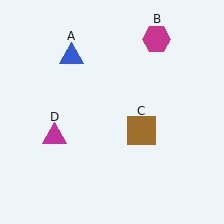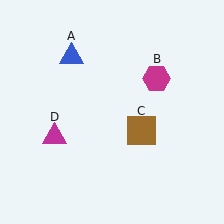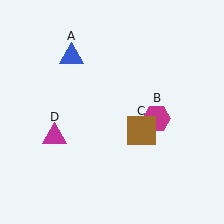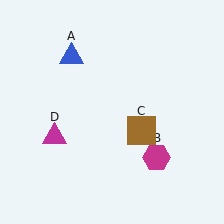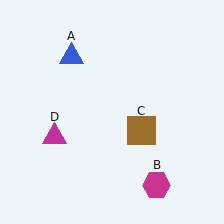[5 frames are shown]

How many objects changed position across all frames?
1 object changed position: magenta hexagon (object B).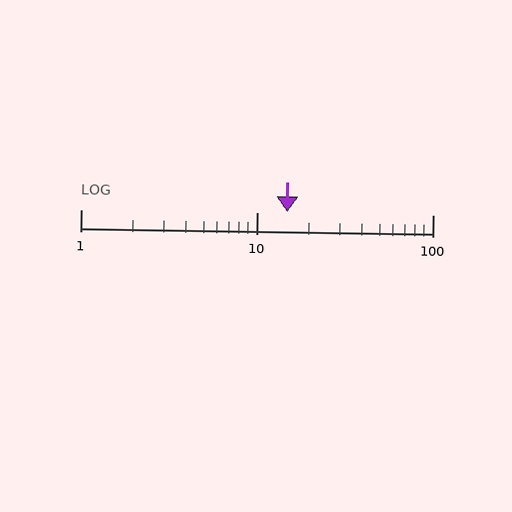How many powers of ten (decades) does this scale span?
The scale spans 2 decades, from 1 to 100.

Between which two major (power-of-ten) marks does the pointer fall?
The pointer is between 10 and 100.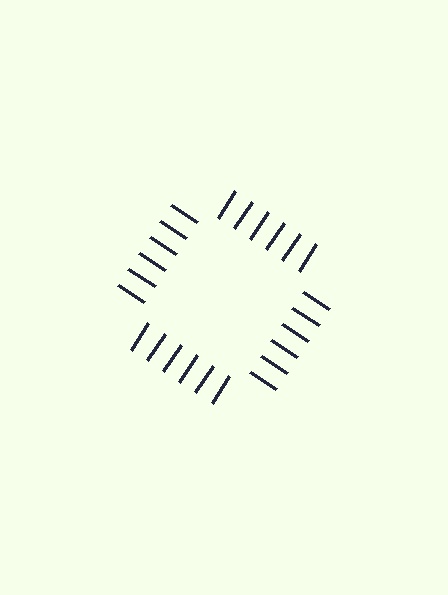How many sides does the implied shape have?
4 sides — the line-ends trace a square.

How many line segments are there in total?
24 — 6 along each of the 4 edges.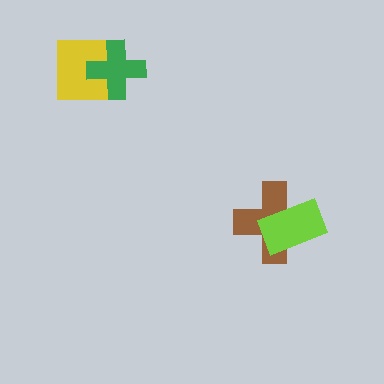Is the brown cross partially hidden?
Yes, it is partially covered by another shape.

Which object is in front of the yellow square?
The green cross is in front of the yellow square.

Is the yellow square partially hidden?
Yes, it is partially covered by another shape.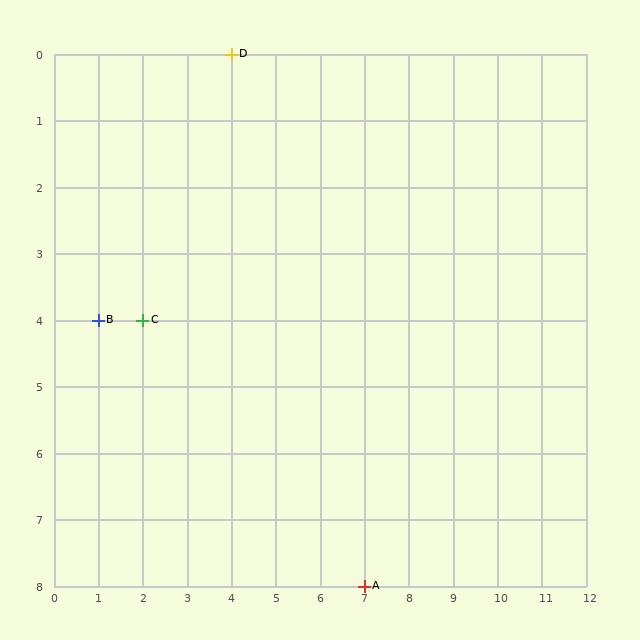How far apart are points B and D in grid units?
Points B and D are 3 columns and 4 rows apart (about 5.0 grid units diagonally).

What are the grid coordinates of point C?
Point C is at grid coordinates (2, 4).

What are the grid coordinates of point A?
Point A is at grid coordinates (7, 8).